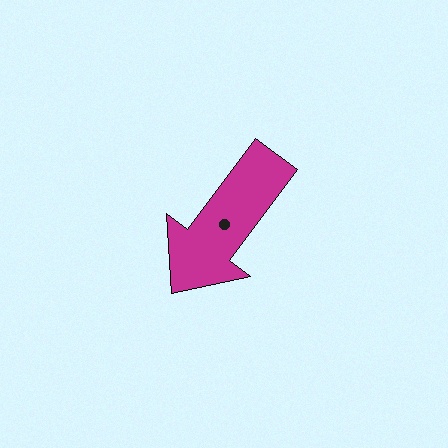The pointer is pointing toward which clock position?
Roughly 7 o'clock.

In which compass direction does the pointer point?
Southwest.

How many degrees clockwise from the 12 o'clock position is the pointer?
Approximately 217 degrees.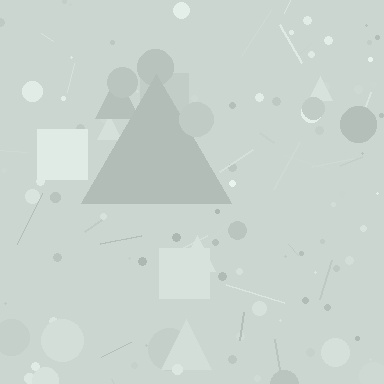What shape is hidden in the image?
A triangle is hidden in the image.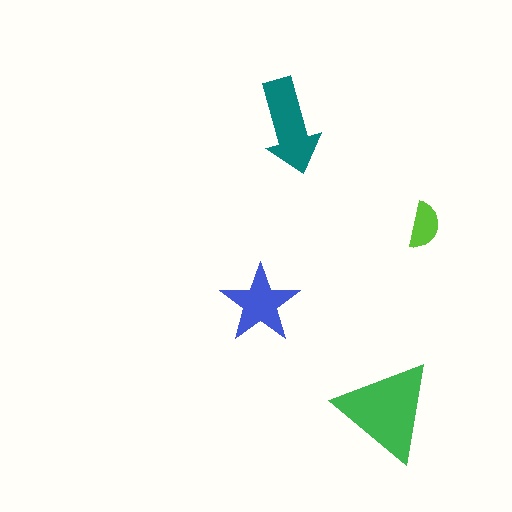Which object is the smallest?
The lime semicircle.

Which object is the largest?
The green triangle.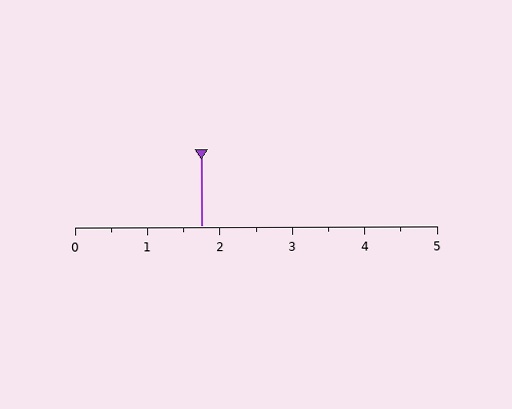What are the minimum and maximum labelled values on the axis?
The axis runs from 0 to 5.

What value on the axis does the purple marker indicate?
The marker indicates approximately 1.8.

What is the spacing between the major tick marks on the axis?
The major ticks are spaced 1 apart.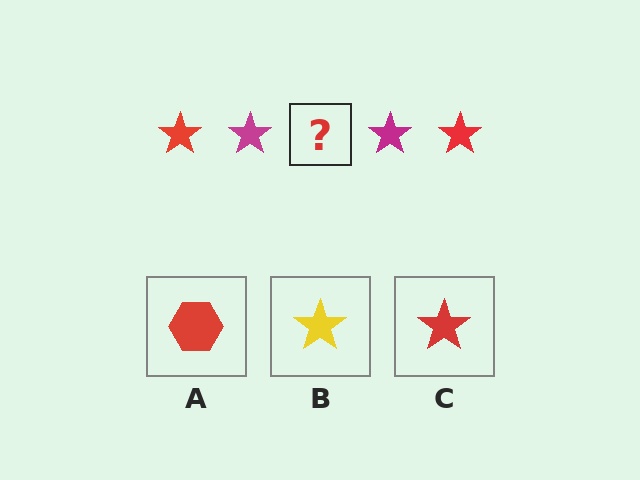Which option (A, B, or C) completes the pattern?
C.